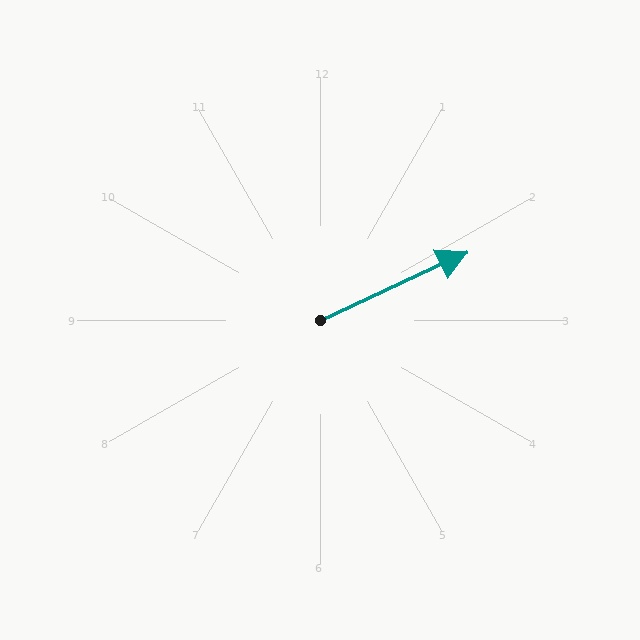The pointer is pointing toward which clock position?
Roughly 2 o'clock.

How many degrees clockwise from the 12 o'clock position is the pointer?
Approximately 65 degrees.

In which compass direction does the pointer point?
Northeast.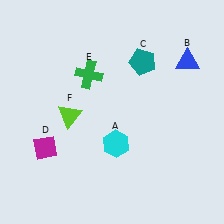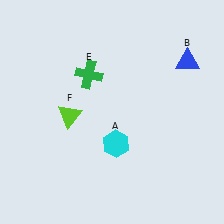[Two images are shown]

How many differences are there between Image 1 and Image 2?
There are 2 differences between the two images.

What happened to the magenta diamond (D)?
The magenta diamond (D) was removed in Image 2. It was in the bottom-left area of Image 1.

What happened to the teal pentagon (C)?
The teal pentagon (C) was removed in Image 2. It was in the top-right area of Image 1.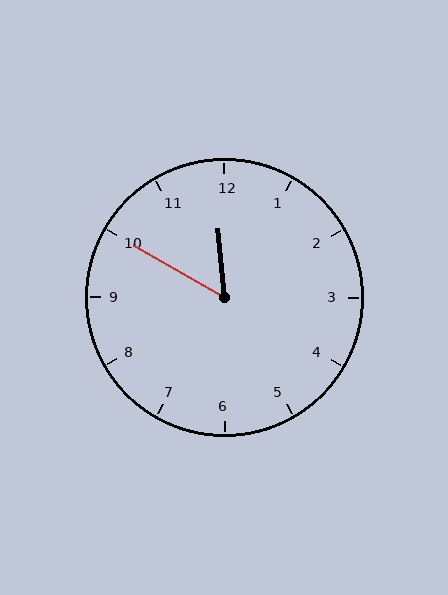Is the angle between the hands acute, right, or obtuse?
It is acute.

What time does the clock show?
11:50.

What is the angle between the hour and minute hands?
Approximately 55 degrees.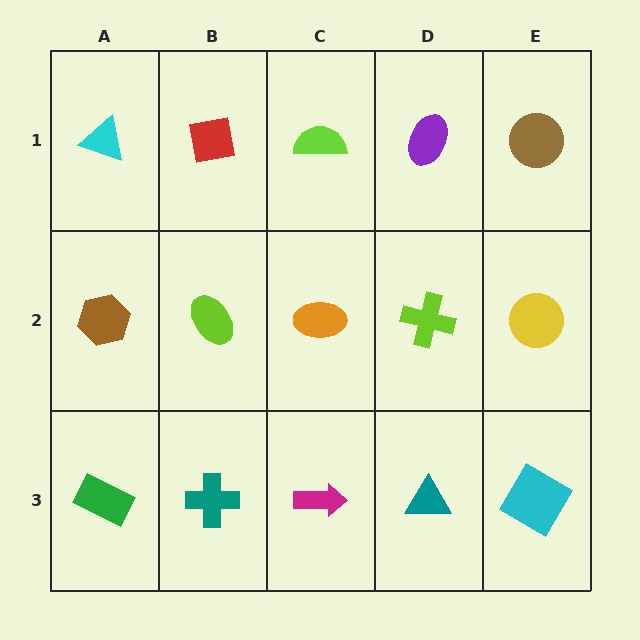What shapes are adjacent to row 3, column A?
A brown hexagon (row 2, column A), a teal cross (row 3, column B).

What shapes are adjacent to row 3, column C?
An orange ellipse (row 2, column C), a teal cross (row 3, column B), a teal triangle (row 3, column D).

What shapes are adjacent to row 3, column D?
A lime cross (row 2, column D), a magenta arrow (row 3, column C), a cyan square (row 3, column E).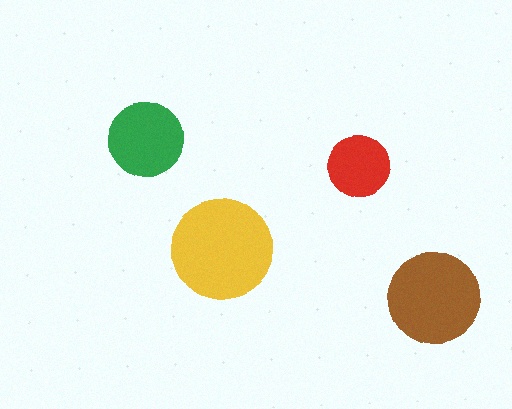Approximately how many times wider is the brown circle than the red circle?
About 1.5 times wider.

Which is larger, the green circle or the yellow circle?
The yellow one.